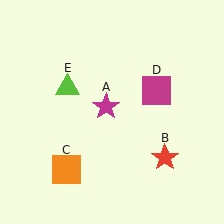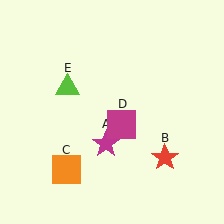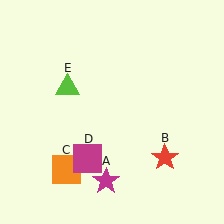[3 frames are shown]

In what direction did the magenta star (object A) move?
The magenta star (object A) moved down.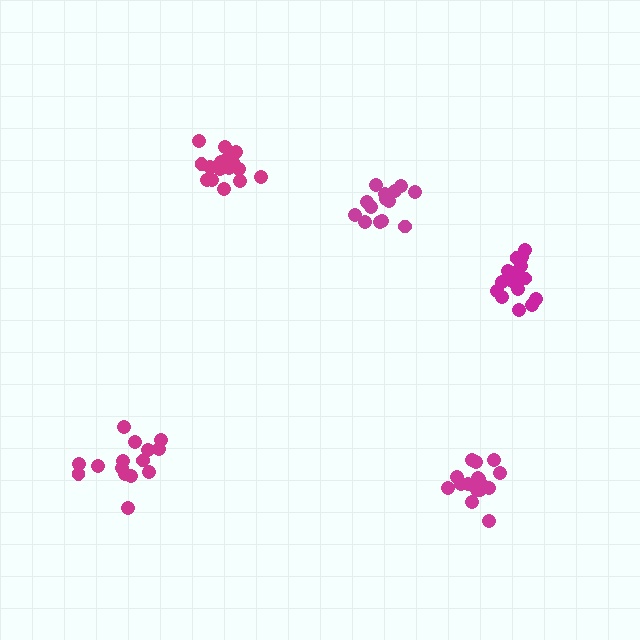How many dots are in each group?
Group 1: 14 dots, Group 2: 17 dots, Group 3: 17 dots, Group 4: 18 dots, Group 5: 15 dots (81 total).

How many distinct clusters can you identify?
There are 5 distinct clusters.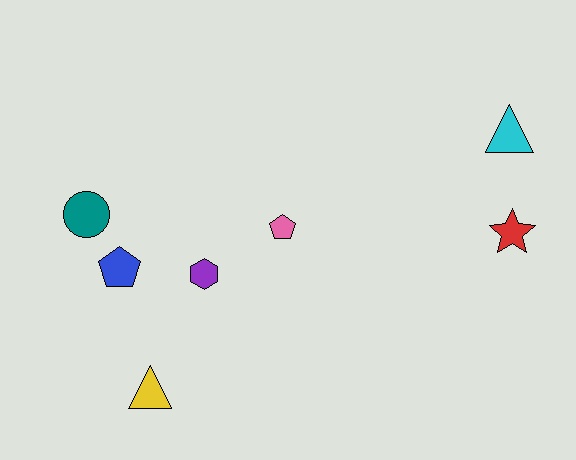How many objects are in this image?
There are 7 objects.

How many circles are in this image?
There is 1 circle.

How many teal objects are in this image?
There is 1 teal object.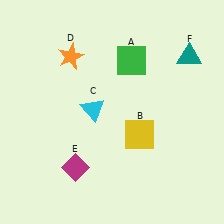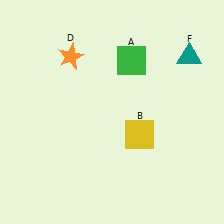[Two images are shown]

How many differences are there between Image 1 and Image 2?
There are 2 differences between the two images.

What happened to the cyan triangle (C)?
The cyan triangle (C) was removed in Image 2. It was in the top-left area of Image 1.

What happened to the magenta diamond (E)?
The magenta diamond (E) was removed in Image 2. It was in the bottom-left area of Image 1.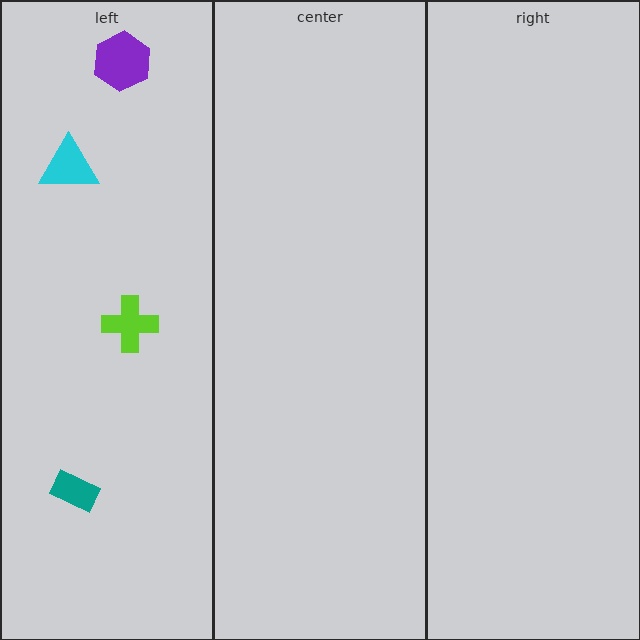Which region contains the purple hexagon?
The left region.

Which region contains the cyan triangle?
The left region.